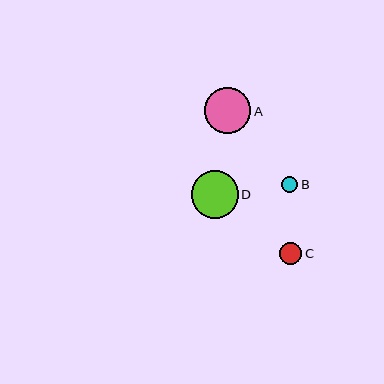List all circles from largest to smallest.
From largest to smallest: D, A, C, B.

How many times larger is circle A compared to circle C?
Circle A is approximately 2.1 times the size of circle C.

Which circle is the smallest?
Circle B is the smallest with a size of approximately 16 pixels.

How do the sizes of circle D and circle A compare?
Circle D and circle A are approximately the same size.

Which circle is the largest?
Circle D is the largest with a size of approximately 47 pixels.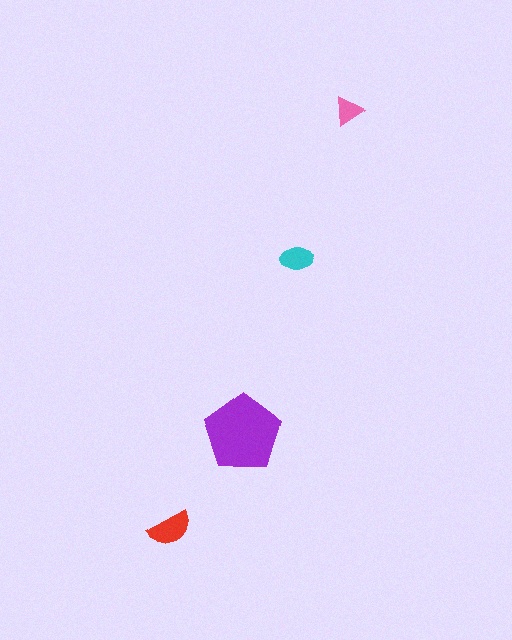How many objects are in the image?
There are 4 objects in the image.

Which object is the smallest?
The pink triangle.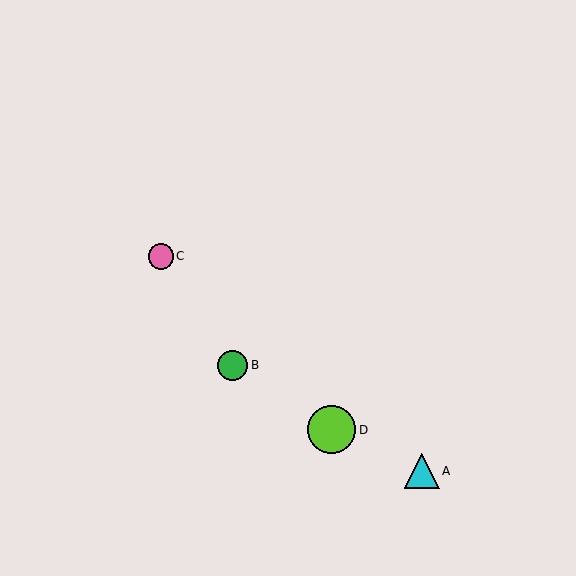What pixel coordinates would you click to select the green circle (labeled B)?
Click at (233, 365) to select the green circle B.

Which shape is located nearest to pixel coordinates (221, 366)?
The green circle (labeled B) at (233, 365) is nearest to that location.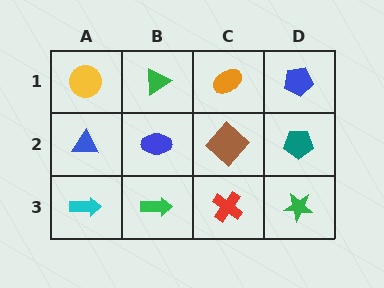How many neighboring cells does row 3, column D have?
2.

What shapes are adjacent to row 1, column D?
A teal pentagon (row 2, column D), an orange ellipse (row 1, column C).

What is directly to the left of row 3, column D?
A red cross.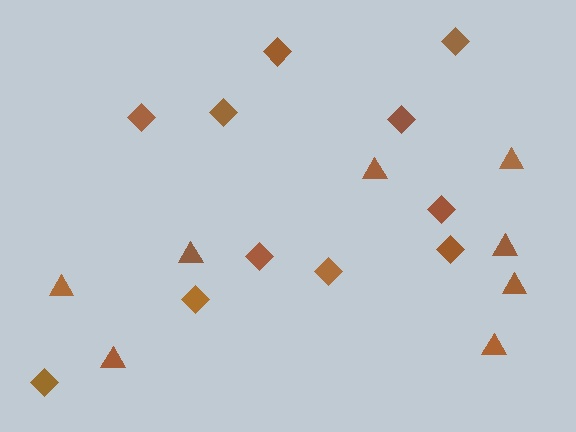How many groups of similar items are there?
There are 2 groups: one group of diamonds (11) and one group of triangles (8).